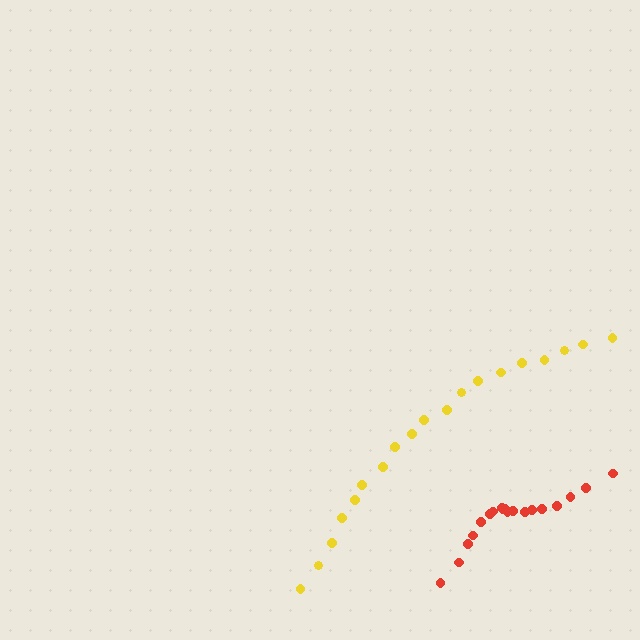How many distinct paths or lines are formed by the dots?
There are 2 distinct paths.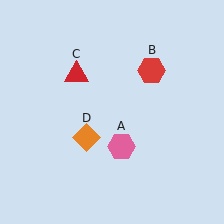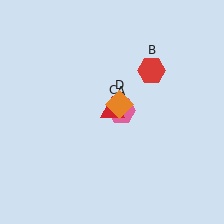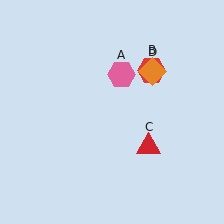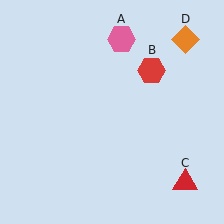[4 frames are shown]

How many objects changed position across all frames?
3 objects changed position: pink hexagon (object A), red triangle (object C), orange diamond (object D).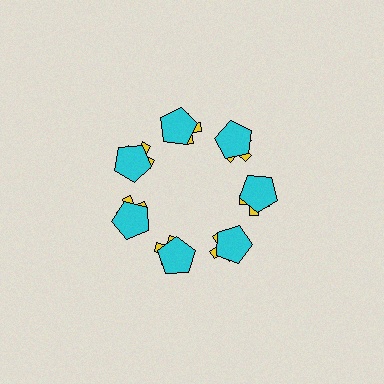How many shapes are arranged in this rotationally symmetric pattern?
There are 14 shapes, arranged in 7 groups of 2.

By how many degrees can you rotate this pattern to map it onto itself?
The pattern maps onto itself every 51 degrees of rotation.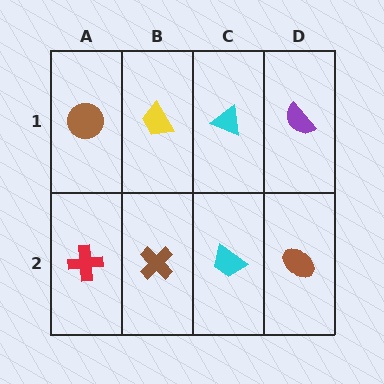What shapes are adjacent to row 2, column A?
A brown circle (row 1, column A), a brown cross (row 2, column B).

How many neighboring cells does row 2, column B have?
3.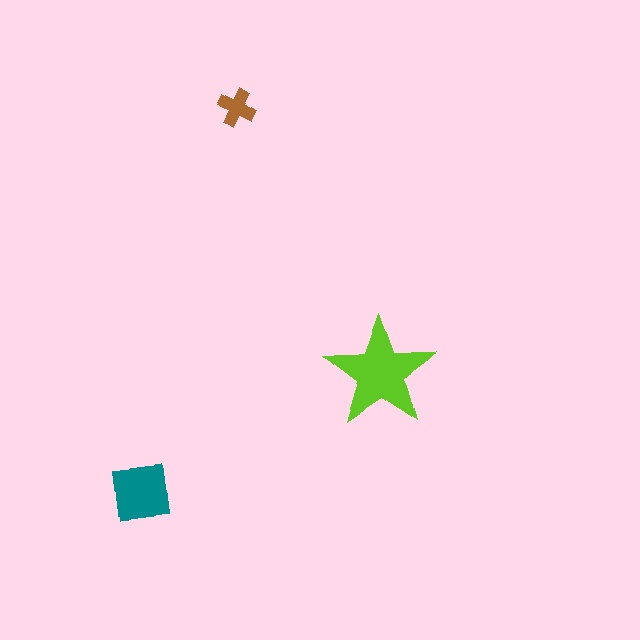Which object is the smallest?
The brown cross.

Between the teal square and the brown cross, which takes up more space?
The teal square.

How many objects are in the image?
There are 3 objects in the image.